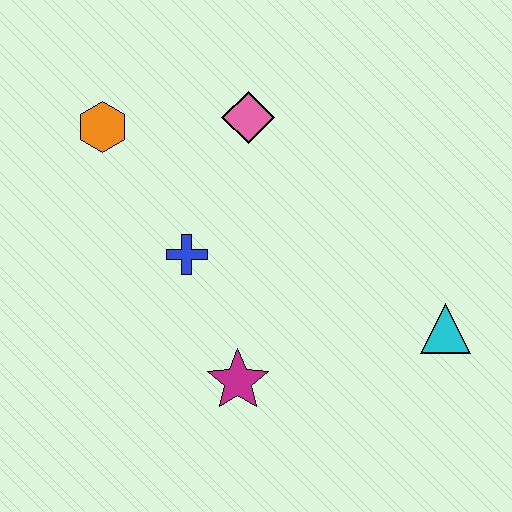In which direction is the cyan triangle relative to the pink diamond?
The cyan triangle is below the pink diamond.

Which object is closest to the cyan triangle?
The magenta star is closest to the cyan triangle.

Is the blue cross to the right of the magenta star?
No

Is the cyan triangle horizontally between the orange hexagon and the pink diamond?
No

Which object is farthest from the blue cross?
The cyan triangle is farthest from the blue cross.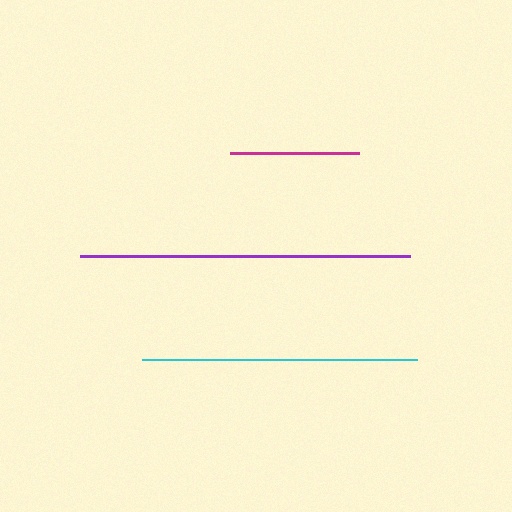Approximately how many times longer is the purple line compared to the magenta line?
The purple line is approximately 2.6 times the length of the magenta line.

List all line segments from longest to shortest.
From longest to shortest: purple, cyan, magenta.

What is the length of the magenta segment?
The magenta segment is approximately 128 pixels long.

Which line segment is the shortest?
The magenta line is the shortest at approximately 128 pixels.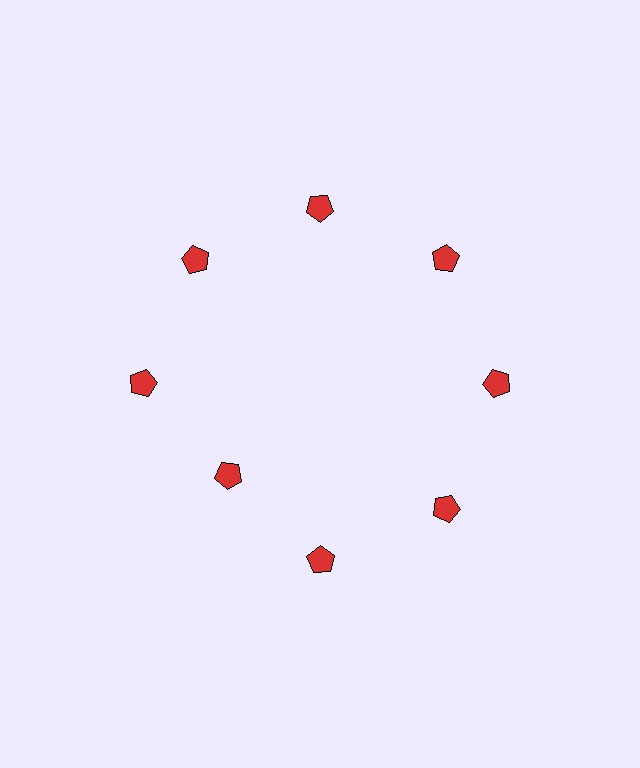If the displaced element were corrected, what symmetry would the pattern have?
It would have 8-fold rotational symmetry — the pattern would map onto itself every 45 degrees.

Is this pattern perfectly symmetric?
No. The 8 red pentagons are arranged in a ring, but one element near the 8 o'clock position is pulled inward toward the center, breaking the 8-fold rotational symmetry.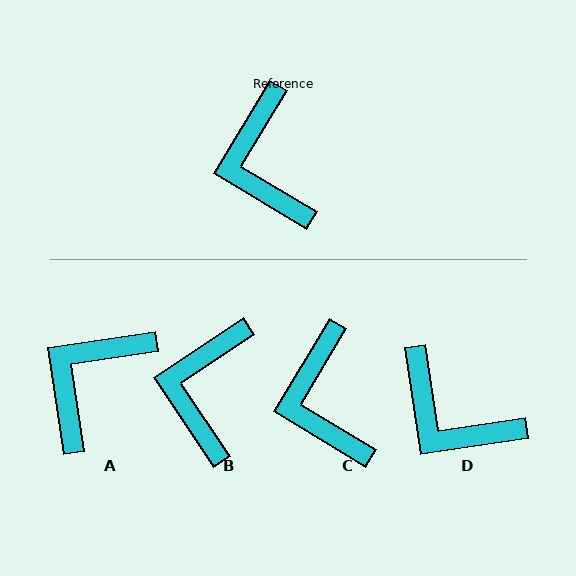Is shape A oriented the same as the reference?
No, it is off by about 50 degrees.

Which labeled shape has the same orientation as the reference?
C.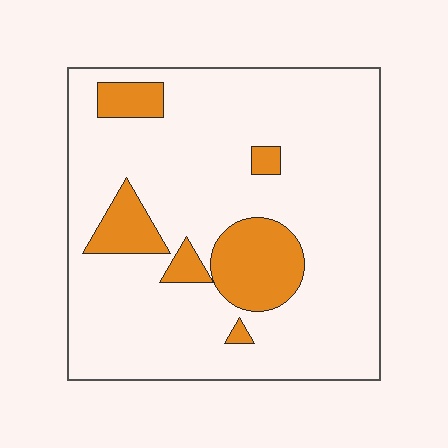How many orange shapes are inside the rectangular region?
6.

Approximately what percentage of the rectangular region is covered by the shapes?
Approximately 15%.